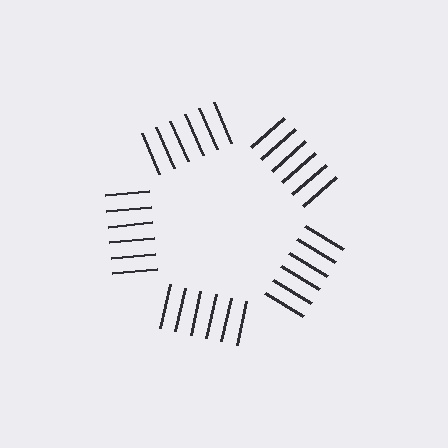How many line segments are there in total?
30 — 6 along each of the 5 edges.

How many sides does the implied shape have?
5 sides — the line-ends trace a pentagon.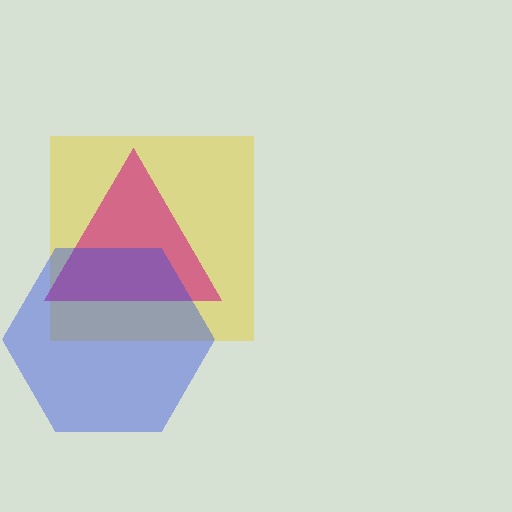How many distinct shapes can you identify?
There are 3 distinct shapes: a yellow square, a magenta triangle, a blue hexagon.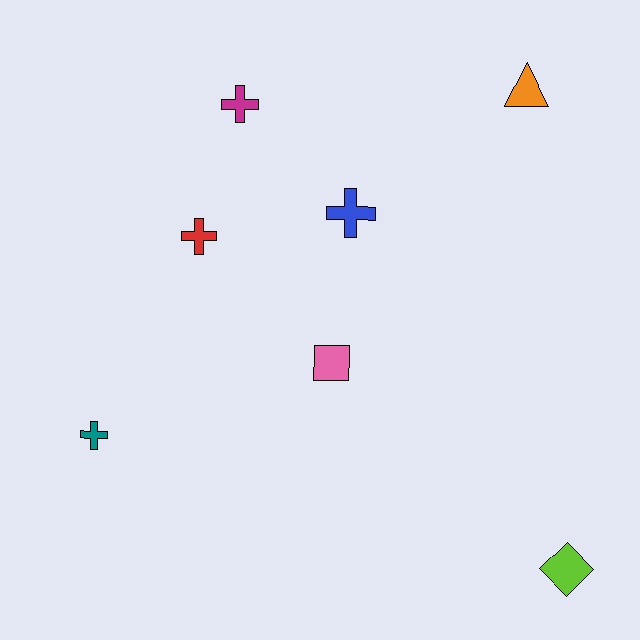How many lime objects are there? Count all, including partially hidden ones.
There is 1 lime object.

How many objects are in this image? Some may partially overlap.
There are 7 objects.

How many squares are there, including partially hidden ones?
There is 1 square.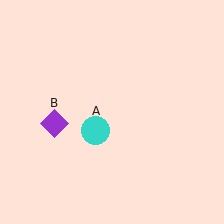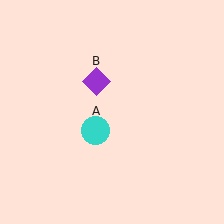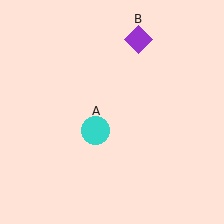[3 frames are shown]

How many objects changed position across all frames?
1 object changed position: purple diamond (object B).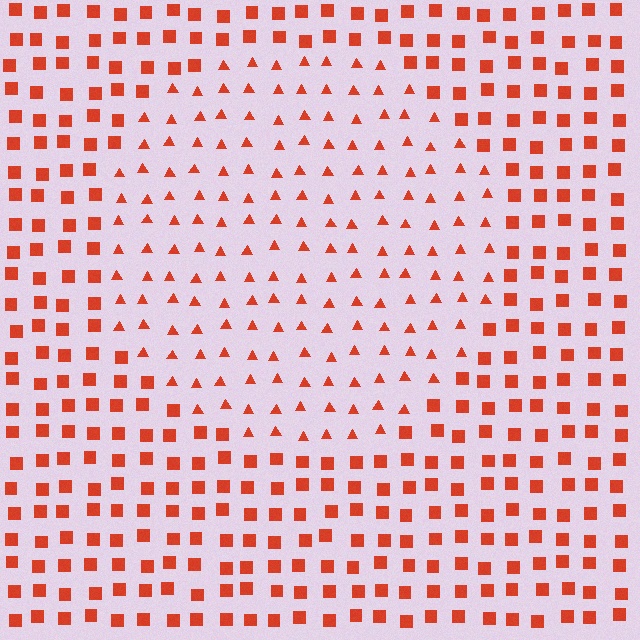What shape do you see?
I see a circle.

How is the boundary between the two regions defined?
The boundary is defined by a change in element shape: triangles inside vs. squares outside. All elements share the same color and spacing.